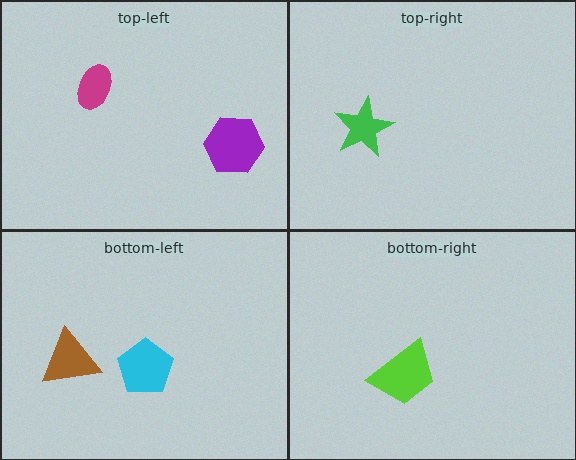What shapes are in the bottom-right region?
The lime trapezoid.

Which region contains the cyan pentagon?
The bottom-left region.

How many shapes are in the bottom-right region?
1.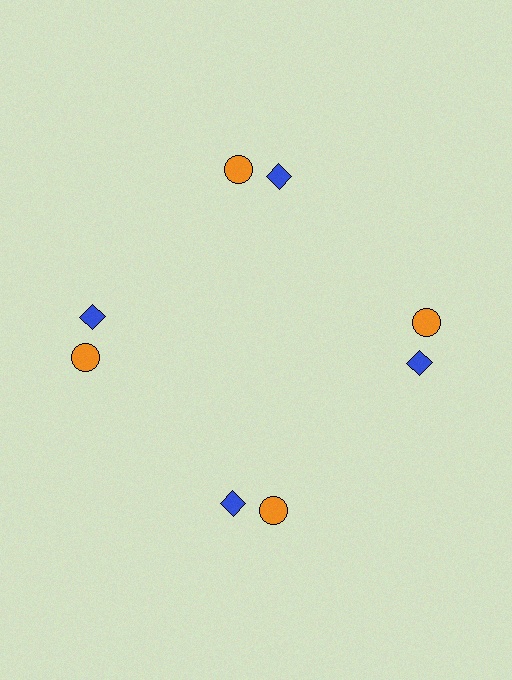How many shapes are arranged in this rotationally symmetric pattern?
There are 8 shapes, arranged in 4 groups of 2.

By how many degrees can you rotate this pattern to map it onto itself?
The pattern maps onto itself every 90 degrees of rotation.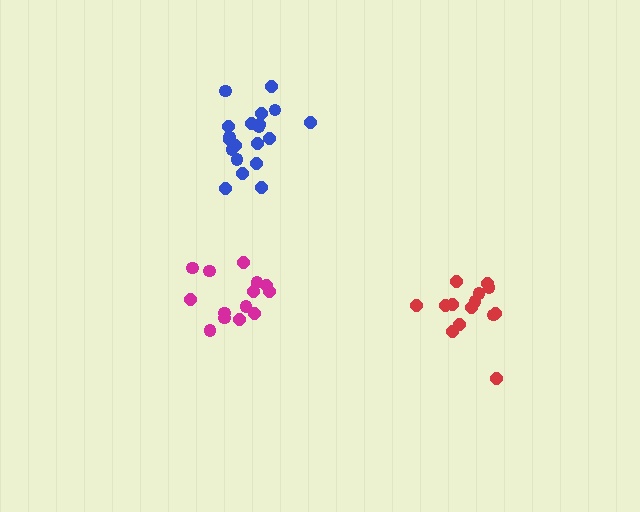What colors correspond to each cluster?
The clusters are colored: blue, red, magenta.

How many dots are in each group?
Group 1: 20 dots, Group 2: 14 dots, Group 3: 14 dots (48 total).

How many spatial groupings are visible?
There are 3 spatial groupings.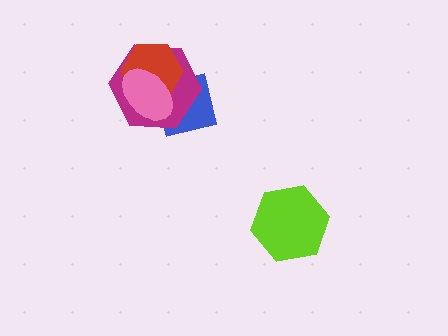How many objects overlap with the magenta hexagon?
3 objects overlap with the magenta hexagon.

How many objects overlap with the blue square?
3 objects overlap with the blue square.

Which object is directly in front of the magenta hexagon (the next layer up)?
The red hexagon is directly in front of the magenta hexagon.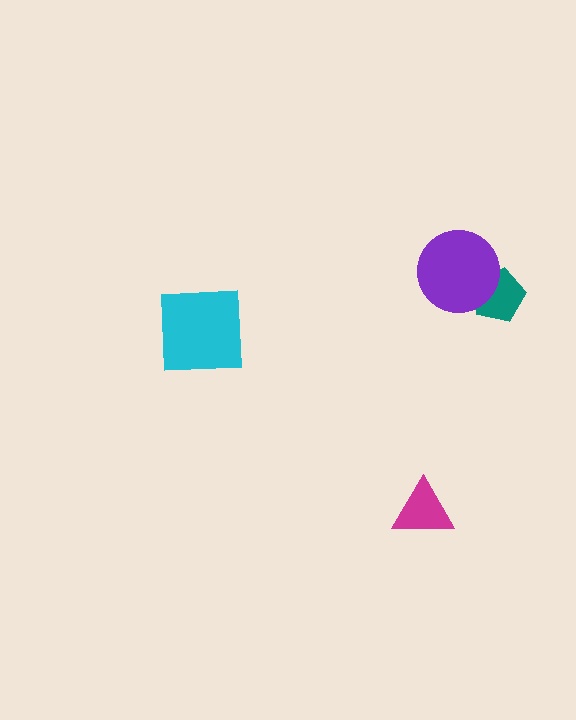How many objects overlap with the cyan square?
0 objects overlap with the cyan square.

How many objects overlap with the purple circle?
1 object overlaps with the purple circle.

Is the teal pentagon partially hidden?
Yes, it is partially covered by another shape.